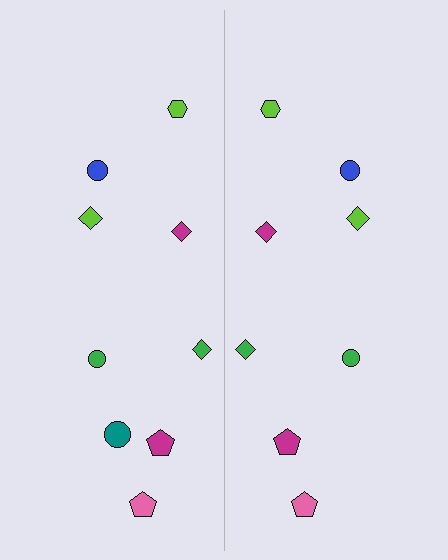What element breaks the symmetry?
A teal circle is missing from the right side.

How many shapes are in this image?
There are 17 shapes in this image.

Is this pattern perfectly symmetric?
No, the pattern is not perfectly symmetric. A teal circle is missing from the right side.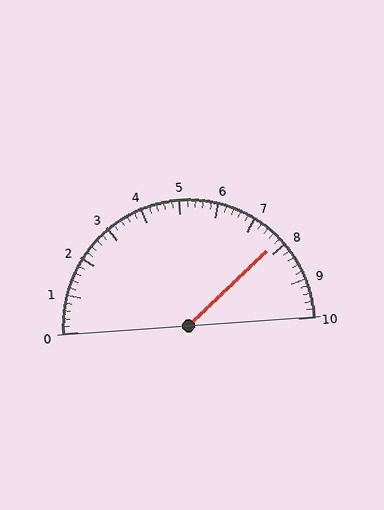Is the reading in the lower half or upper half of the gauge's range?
The reading is in the upper half of the range (0 to 10).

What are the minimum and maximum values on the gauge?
The gauge ranges from 0 to 10.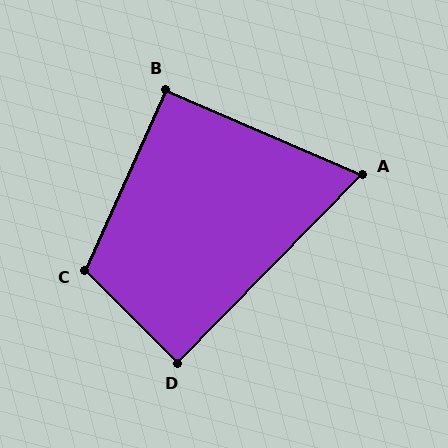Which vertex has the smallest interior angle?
A, at approximately 69 degrees.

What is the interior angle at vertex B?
Approximately 91 degrees (approximately right).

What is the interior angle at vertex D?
Approximately 89 degrees (approximately right).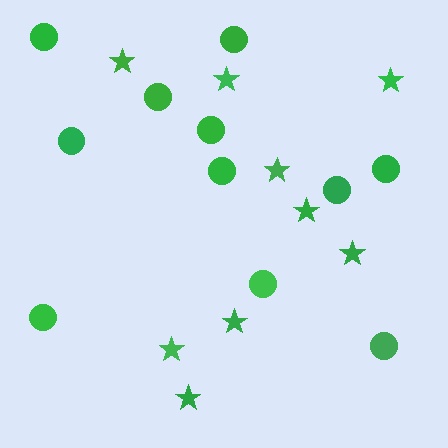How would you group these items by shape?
There are 2 groups: one group of stars (9) and one group of circles (11).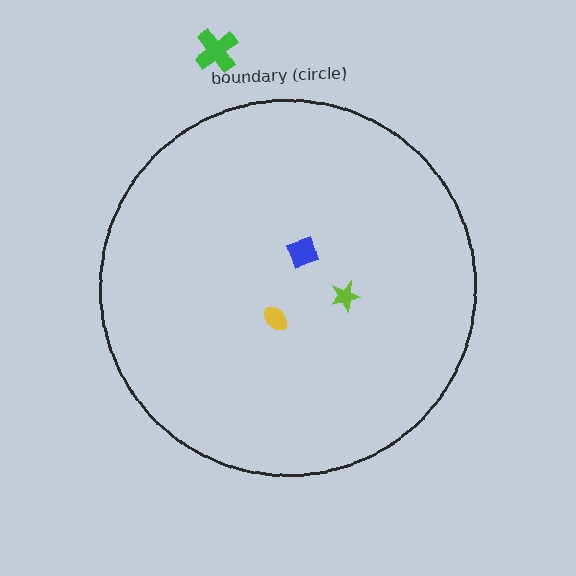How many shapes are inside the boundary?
3 inside, 1 outside.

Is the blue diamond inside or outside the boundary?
Inside.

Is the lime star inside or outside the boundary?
Inside.